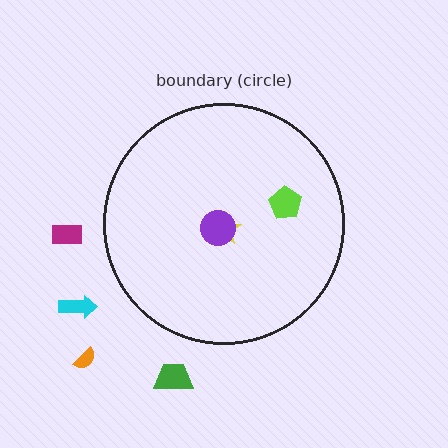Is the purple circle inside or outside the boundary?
Inside.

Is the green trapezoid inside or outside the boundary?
Outside.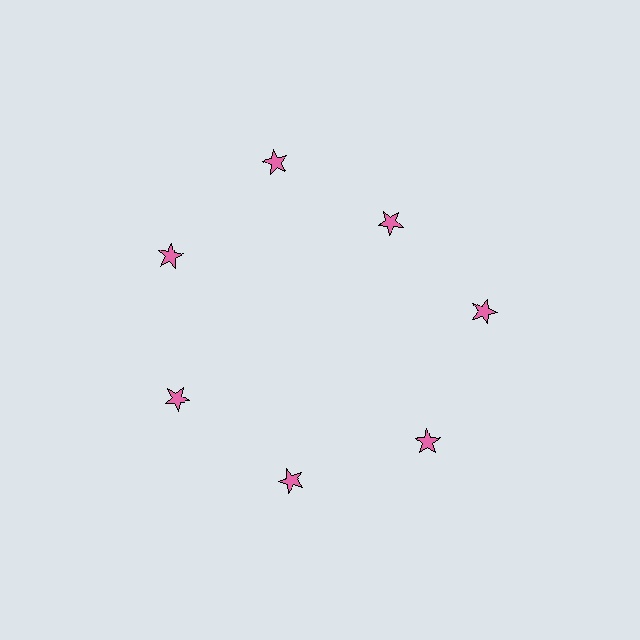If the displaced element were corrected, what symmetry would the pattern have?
It would have 7-fold rotational symmetry — the pattern would map onto itself every 51 degrees.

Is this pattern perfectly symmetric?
No. The 7 pink stars are arranged in a ring, but one element near the 1 o'clock position is pulled inward toward the center, breaking the 7-fold rotational symmetry.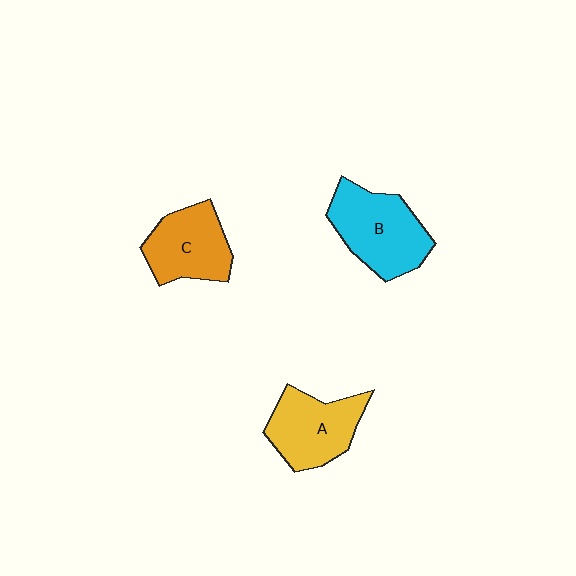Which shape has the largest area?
Shape B (cyan).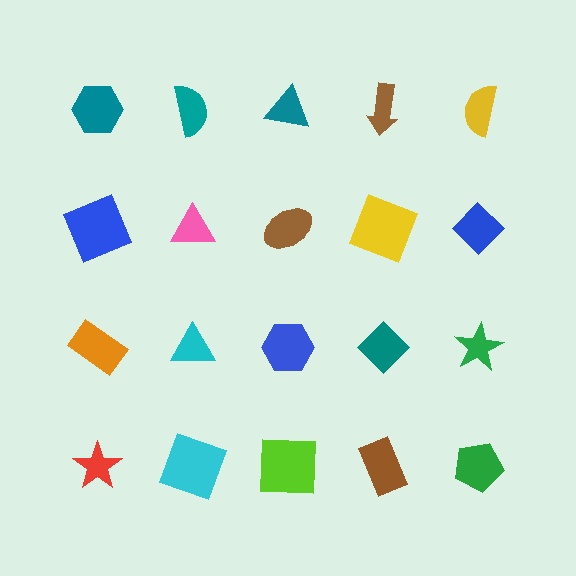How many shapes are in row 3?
5 shapes.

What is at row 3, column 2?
A cyan triangle.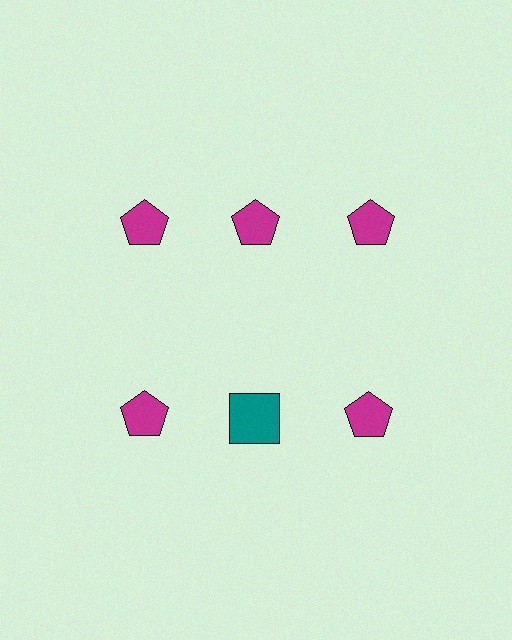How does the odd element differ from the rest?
It differs in both color (teal instead of magenta) and shape (square instead of pentagon).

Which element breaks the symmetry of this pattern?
The teal square in the second row, second from left column breaks the symmetry. All other shapes are magenta pentagons.